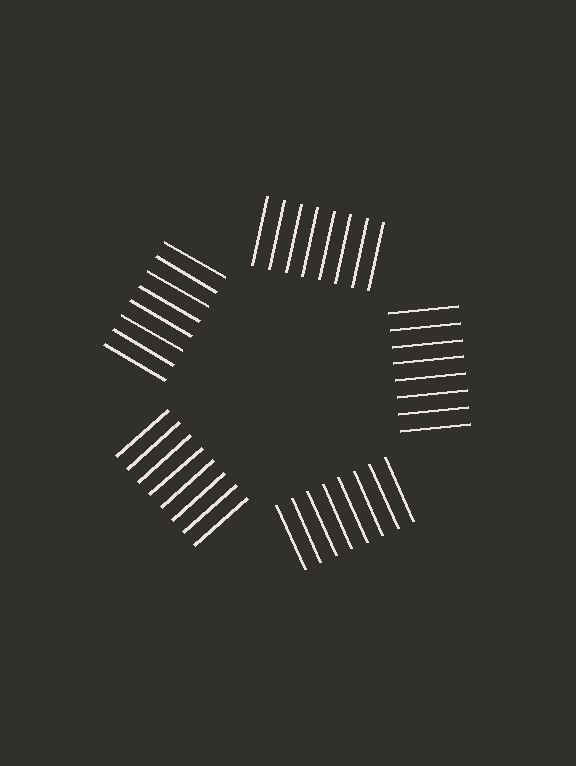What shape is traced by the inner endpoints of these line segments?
An illusory pentagon — the line segments terminate on its edges but no continuous stroke is drawn.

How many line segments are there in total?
40 — 8 along each of the 5 edges.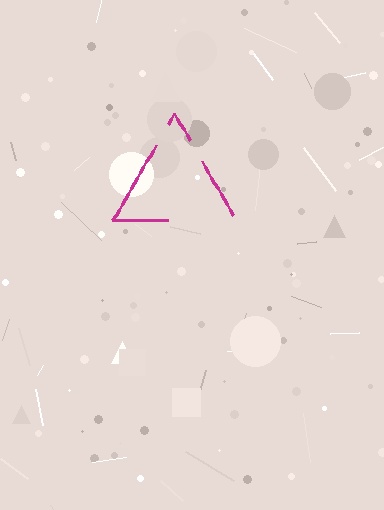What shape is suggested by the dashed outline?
The dashed outline suggests a triangle.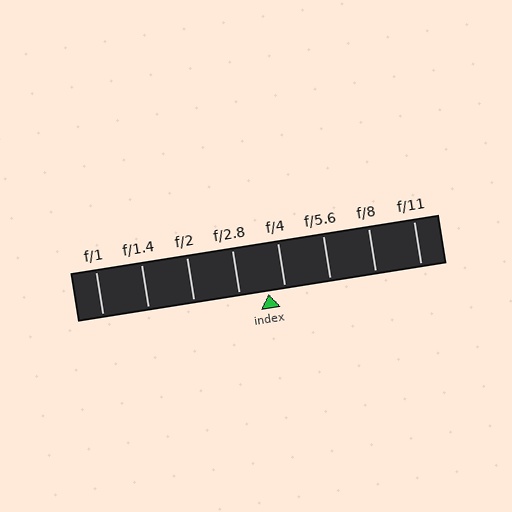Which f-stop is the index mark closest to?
The index mark is closest to f/4.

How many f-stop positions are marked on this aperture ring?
There are 8 f-stop positions marked.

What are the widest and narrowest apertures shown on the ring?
The widest aperture shown is f/1 and the narrowest is f/11.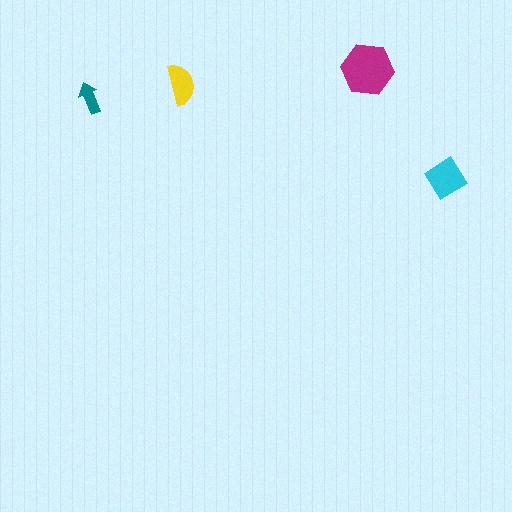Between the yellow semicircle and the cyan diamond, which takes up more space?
The cyan diamond.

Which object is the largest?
The magenta hexagon.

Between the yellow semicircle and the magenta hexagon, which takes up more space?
The magenta hexagon.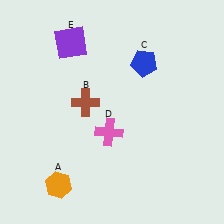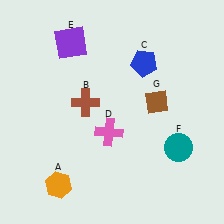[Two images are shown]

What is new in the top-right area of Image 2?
A brown diamond (G) was added in the top-right area of Image 2.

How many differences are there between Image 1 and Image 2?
There are 2 differences between the two images.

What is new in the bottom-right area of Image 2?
A teal circle (F) was added in the bottom-right area of Image 2.